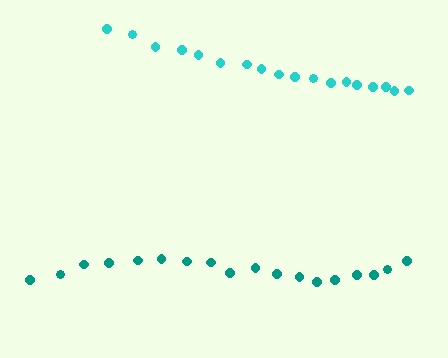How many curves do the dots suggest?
There are 2 distinct paths.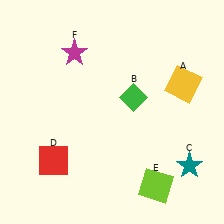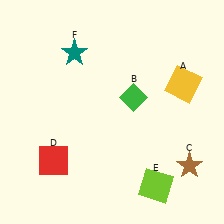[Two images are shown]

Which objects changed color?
C changed from teal to brown. F changed from magenta to teal.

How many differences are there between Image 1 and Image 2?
There are 2 differences between the two images.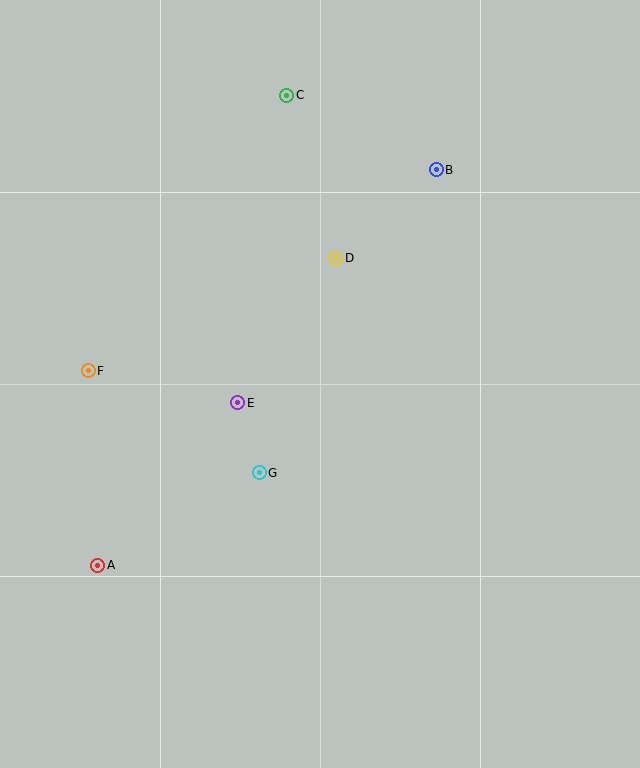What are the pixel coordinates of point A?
Point A is at (98, 565).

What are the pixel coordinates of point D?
Point D is at (336, 258).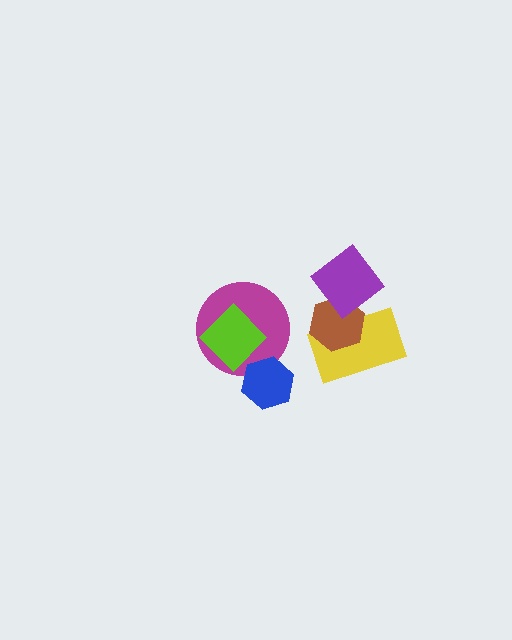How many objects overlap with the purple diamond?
2 objects overlap with the purple diamond.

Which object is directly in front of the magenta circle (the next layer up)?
The lime diamond is directly in front of the magenta circle.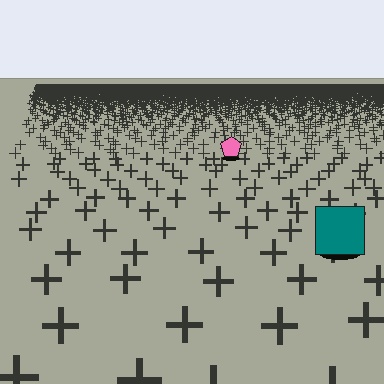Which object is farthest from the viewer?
The pink pentagon is farthest from the viewer. It appears smaller and the ground texture around it is denser.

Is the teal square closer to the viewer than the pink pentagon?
Yes. The teal square is closer — you can tell from the texture gradient: the ground texture is coarser near it.